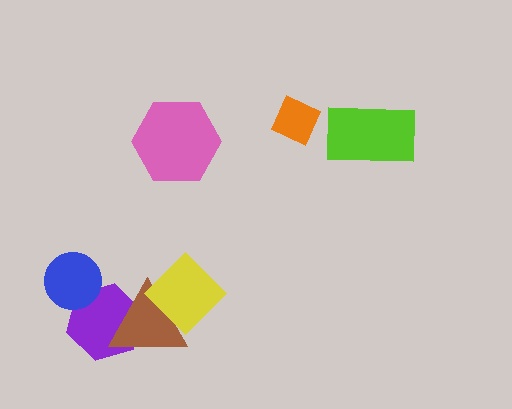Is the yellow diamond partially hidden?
No, no other shape covers it.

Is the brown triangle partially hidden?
Yes, it is partially covered by another shape.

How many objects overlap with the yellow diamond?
1 object overlaps with the yellow diamond.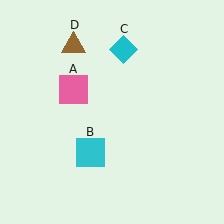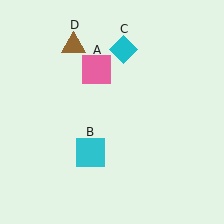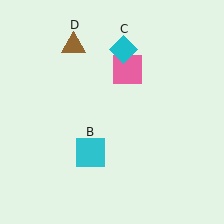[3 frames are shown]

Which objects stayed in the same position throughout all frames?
Cyan square (object B) and cyan diamond (object C) and brown triangle (object D) remained stationary.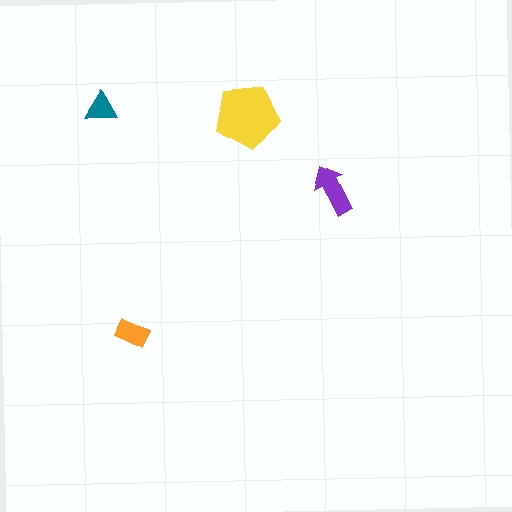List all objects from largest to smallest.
The yellow pentagon, the purple arrow, the orange rectangle, the teal triangle.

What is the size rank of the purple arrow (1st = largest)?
2nd.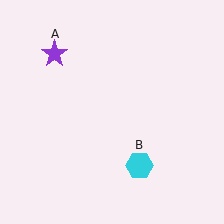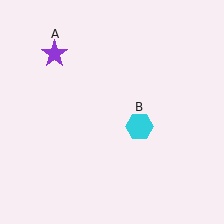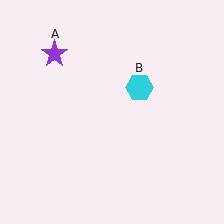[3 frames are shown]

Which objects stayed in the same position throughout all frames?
Purple star (object A) remained stationary.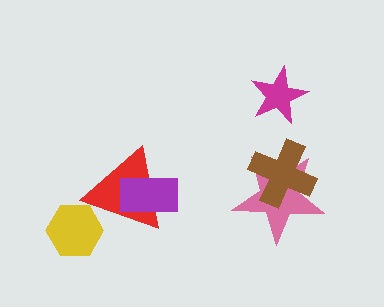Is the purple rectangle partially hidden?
No, no other shape covers it.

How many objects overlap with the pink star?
1 object overlaps with the pink star.